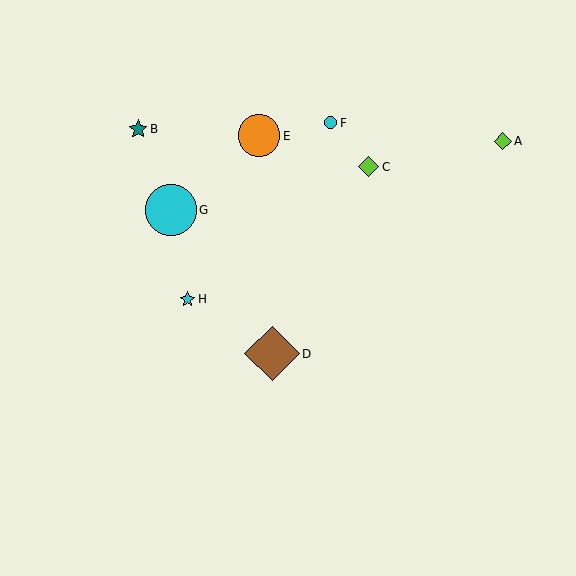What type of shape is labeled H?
Shape H is a cyan star.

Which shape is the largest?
The brown diamond (labeled D) is the largest.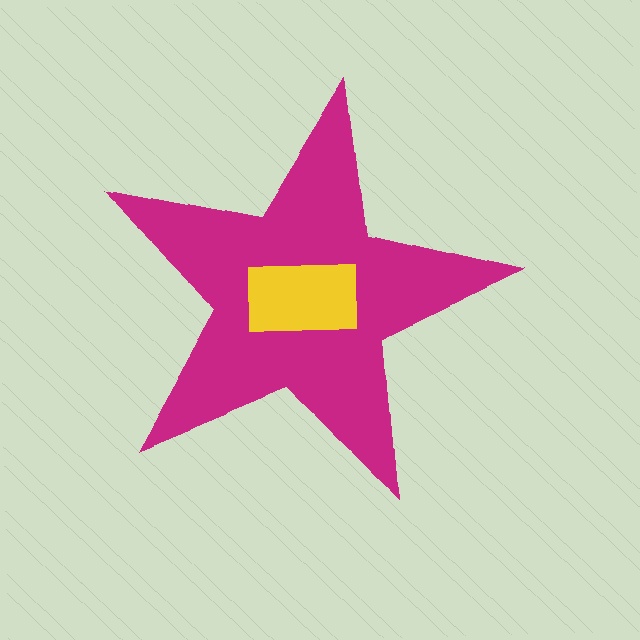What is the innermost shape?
The yellow rectangle.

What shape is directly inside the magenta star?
The yellow rectangle.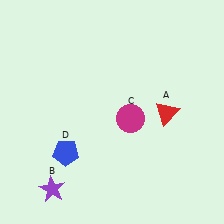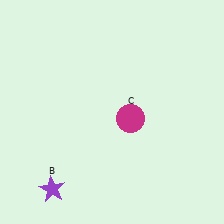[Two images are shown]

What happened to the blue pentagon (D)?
The blue pentagon (D) was removed in Image 2. It was in the bottom-left area of Image 1.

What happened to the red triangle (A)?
The red triangle (A) was removed in Image 2. It was in the bottom-right area of Image 1.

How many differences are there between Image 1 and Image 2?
There are 2 differences between the two images.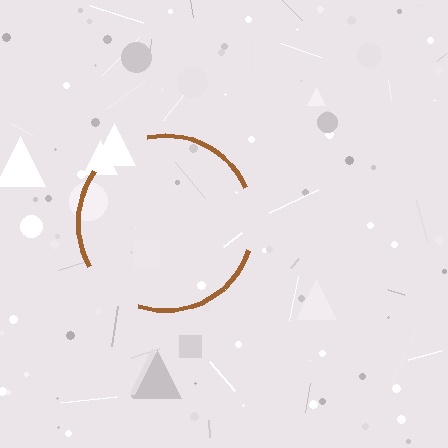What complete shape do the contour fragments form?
The contour fragments form a circle.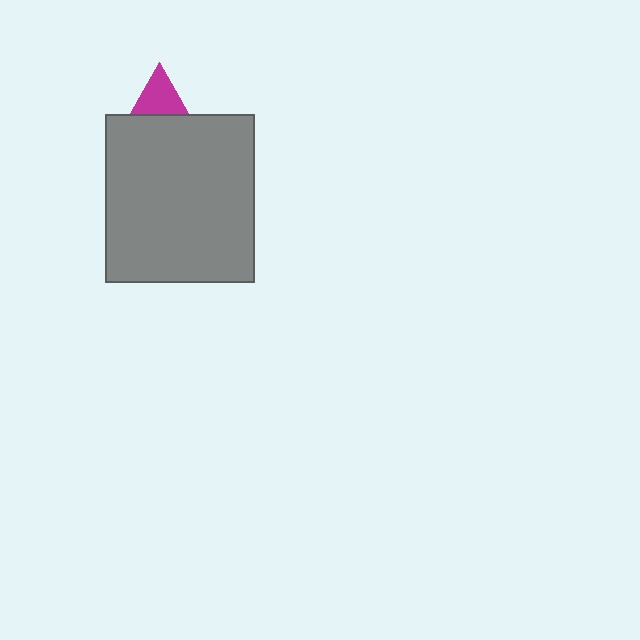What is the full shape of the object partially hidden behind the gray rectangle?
The partially hidden object is a magenta triangle.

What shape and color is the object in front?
The object in front is a gray rectangle.